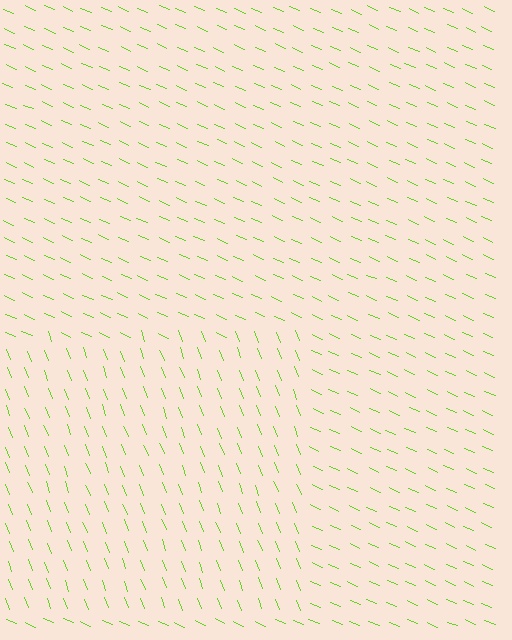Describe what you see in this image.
The image is filled with small lime line segments. A rectangle region in the image has lines oriented differently from the surrounding lines, creating a visible texture boundary.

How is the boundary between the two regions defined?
The boundary is defined purely by a change in line orientation (approximately 45 degrees difference). All lines are the same color and thickness.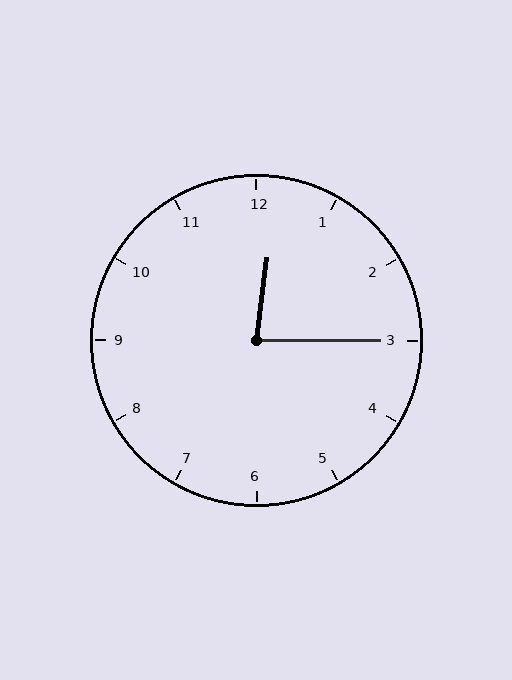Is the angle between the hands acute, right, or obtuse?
It is acute.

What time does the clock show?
12:15.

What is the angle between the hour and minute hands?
Approximately 82 degrees.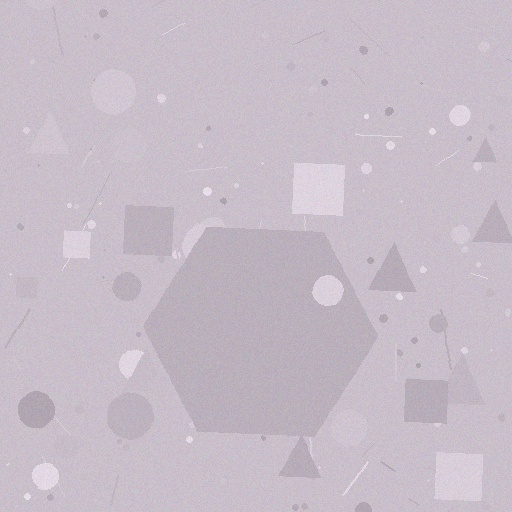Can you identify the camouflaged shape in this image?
The camouflaged shape is a hexagon.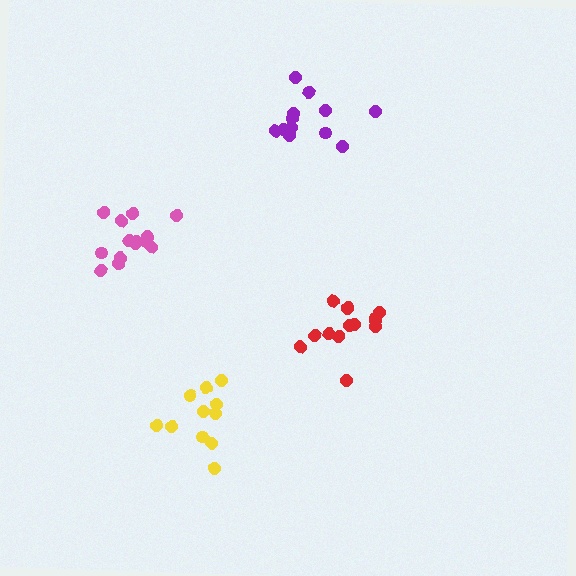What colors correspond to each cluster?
The clusters are colored: red, purple, pink, yellow.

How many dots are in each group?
Group 1: 14 dots, Group 2: 13 dots, Group 3: 14 dots, Group 4: 11 dots (52 total).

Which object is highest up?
The purple cluster is topmost.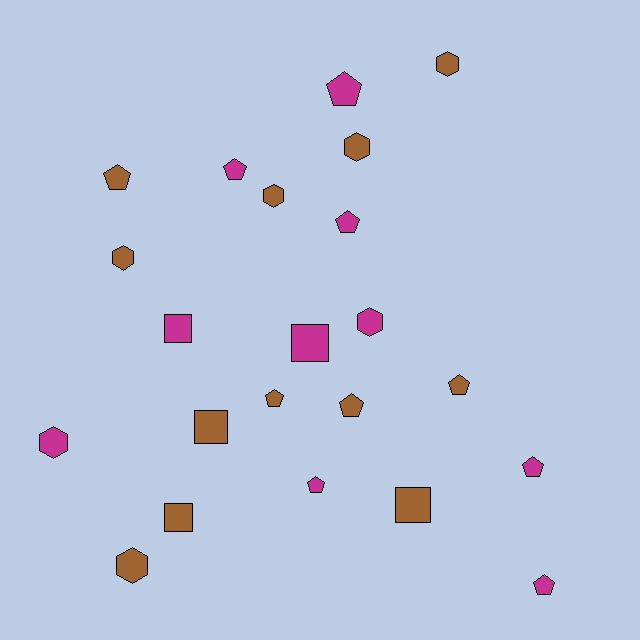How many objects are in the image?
There are 22 objects.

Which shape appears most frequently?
Pentagon, with 10 objects.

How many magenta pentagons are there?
There are 6 magenta pentagons.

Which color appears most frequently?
Brown, with 12 objects.